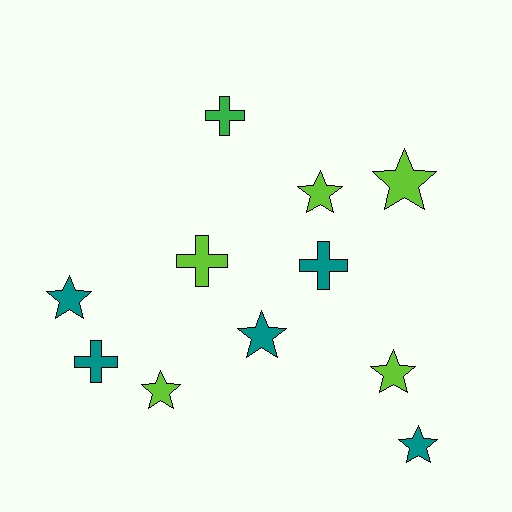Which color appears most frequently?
Teal, with 5 objects.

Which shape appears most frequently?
Star, with 7 objects.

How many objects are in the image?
There are 11 objects.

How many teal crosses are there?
There are 2 teal crosses.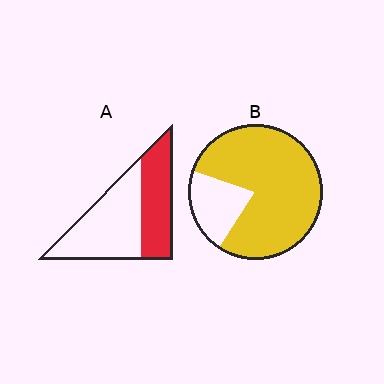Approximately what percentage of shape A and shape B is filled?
A is approximately 40% and B is approximately 80%.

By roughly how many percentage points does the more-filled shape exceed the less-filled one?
By roughly 40 percentage points (B over A).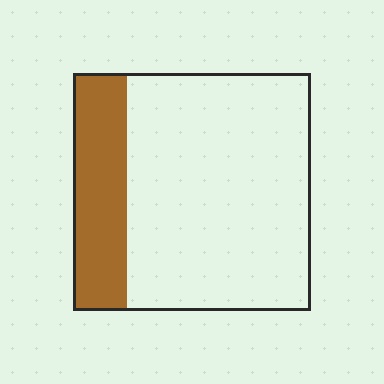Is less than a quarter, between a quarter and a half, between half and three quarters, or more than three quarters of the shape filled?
Less than a quarter.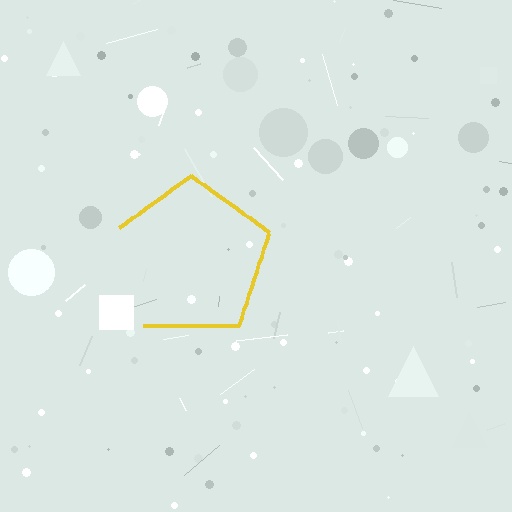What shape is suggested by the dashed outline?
The dashed outline suggests a pentagon.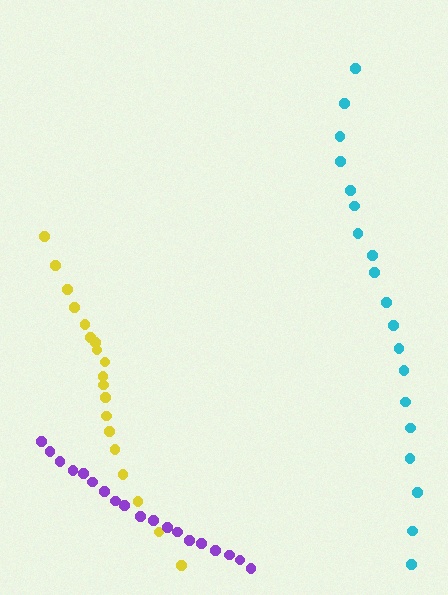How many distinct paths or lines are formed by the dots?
There are 3 distinct paths.